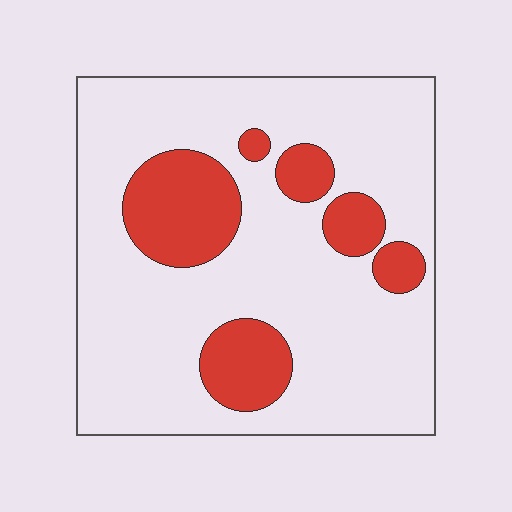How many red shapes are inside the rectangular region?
6.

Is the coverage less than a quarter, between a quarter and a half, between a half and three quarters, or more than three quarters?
Less than a quarter.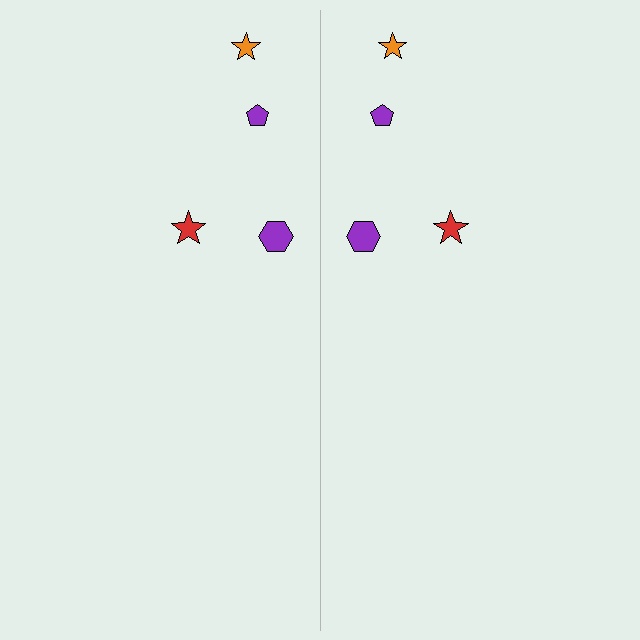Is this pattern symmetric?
Yes, this pattern has bilateral (reflection) symmetry.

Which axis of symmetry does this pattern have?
The pattern has a vertical axis of symmetry running through the center of the image.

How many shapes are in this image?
There are 8 shapes in this image.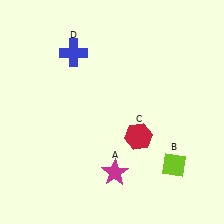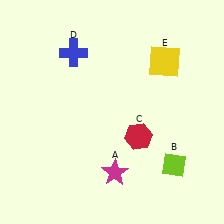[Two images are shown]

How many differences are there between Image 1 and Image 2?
There is 1 difference between the two images.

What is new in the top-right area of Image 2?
A yellow square (E) was added in the top-right area of Image 2.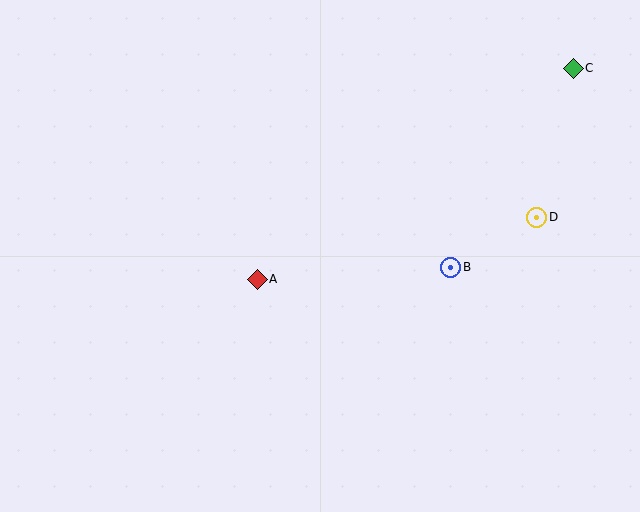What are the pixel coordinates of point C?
Point C is at (573, 68).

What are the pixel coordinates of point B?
Point B is at (451, 267).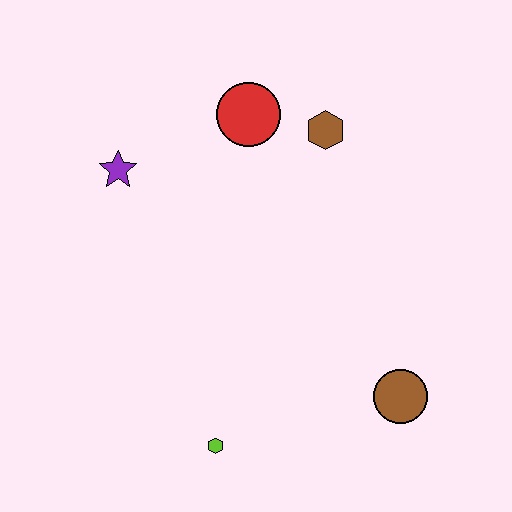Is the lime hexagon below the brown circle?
Yes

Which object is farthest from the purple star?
The brown circle is farthest from the purple star.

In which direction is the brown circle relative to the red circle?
The brown circle is below the red circle.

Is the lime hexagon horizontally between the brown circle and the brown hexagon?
No